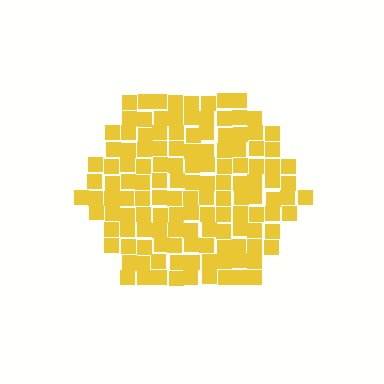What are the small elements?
The small elements are squares.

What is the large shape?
The large shape is a hexagon.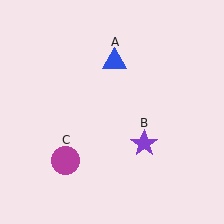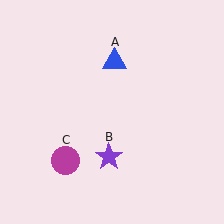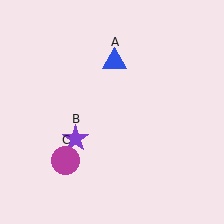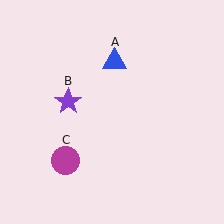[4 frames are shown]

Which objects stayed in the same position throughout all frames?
Blue triangle (object A) and magenta circle (object C) remained stationary.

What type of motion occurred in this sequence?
The purple star (object B) rotated clockwise around the center of the scene.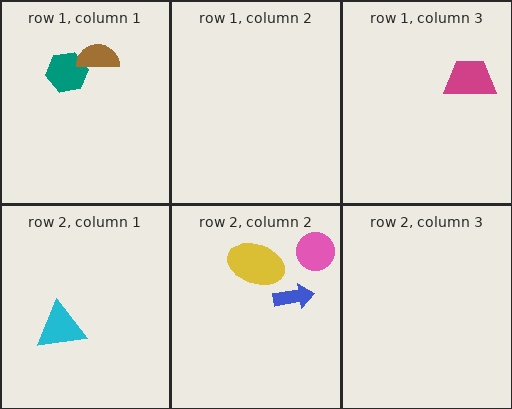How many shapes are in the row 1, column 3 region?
1.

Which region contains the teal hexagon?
The row 1, column 1 region.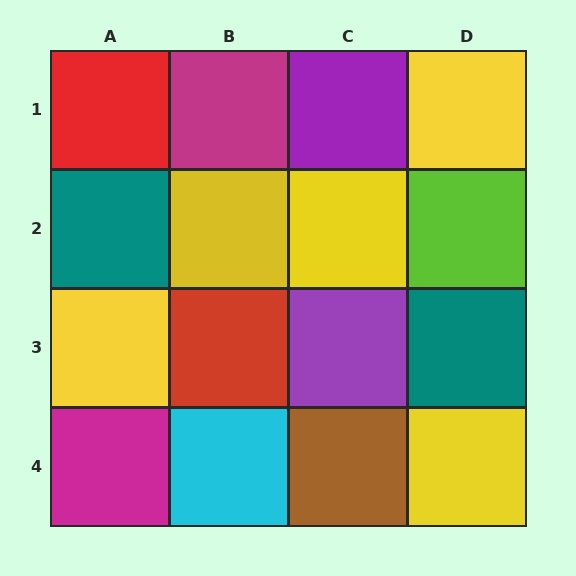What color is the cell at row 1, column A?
Red.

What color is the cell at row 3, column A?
Yellow.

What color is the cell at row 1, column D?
Yellow.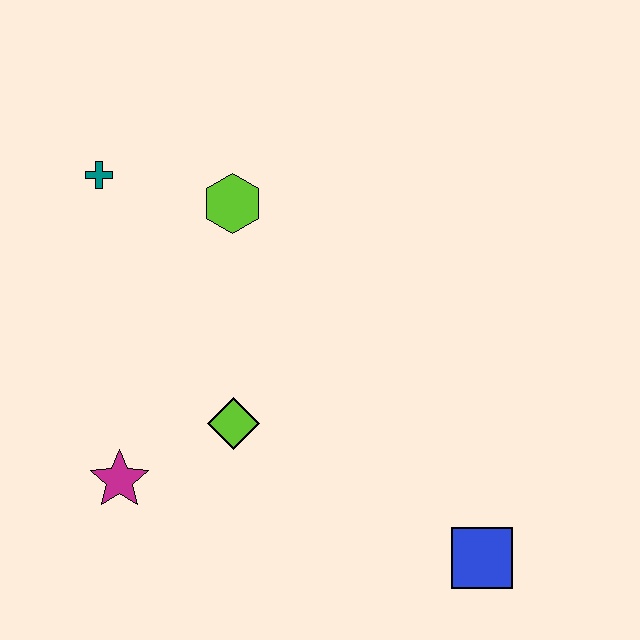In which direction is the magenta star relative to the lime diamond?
The magenta star is to the left of the lime diamond.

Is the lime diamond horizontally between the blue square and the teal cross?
Yes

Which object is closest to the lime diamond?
The magenta star is closest to the lime diamond.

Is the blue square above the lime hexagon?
No